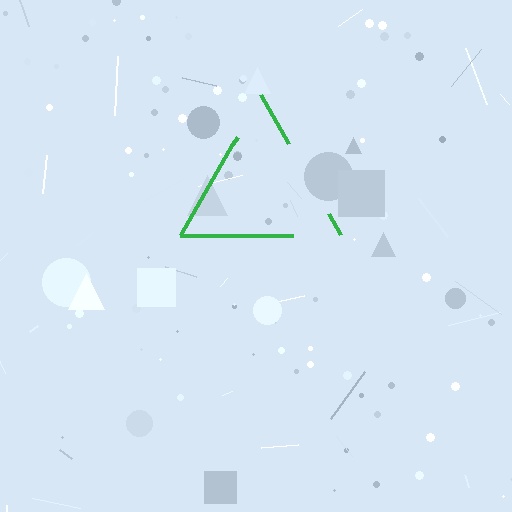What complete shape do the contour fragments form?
The contour fragments form a triangle.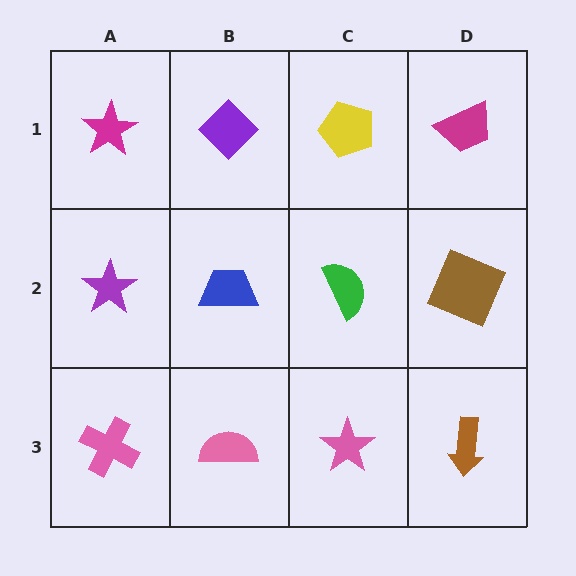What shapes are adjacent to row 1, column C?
A green semicircle (row 2, column C), a purple diamond (row 1, column B), a magenta trapezoid (row 1, column D).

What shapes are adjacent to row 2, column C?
A yellow pentagon (row 1, column C), a pink star (row 3, column C), a blue trapezoid (row 2, column B), a brown square (row 2, column D).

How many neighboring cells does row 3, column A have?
2.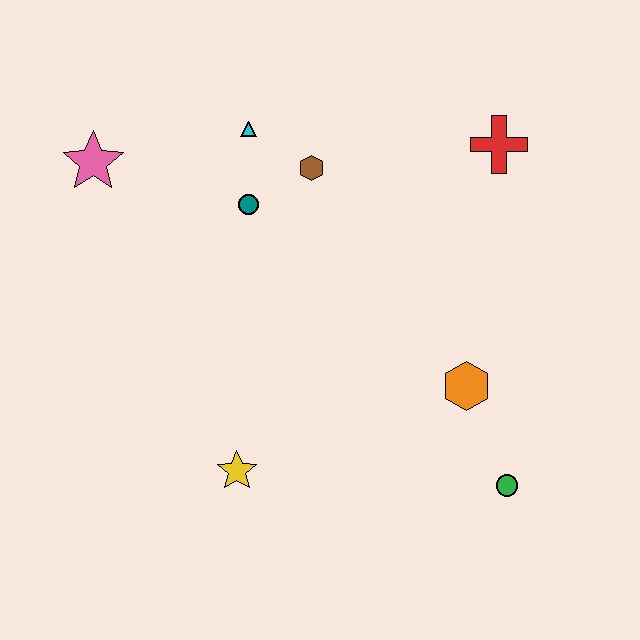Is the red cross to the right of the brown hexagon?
Yes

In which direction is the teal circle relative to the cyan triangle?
The teal circle is below the cyan triangle.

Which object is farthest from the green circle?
The pink star is farthest from the green circle.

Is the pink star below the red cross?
Yes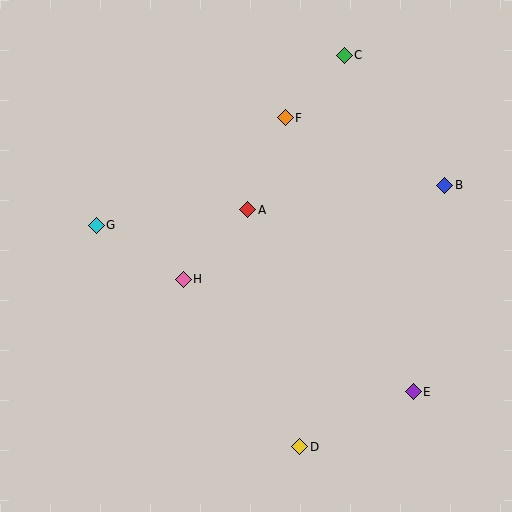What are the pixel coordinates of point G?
Point G is at (96, 225).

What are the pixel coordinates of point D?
Point D is at (300, 447).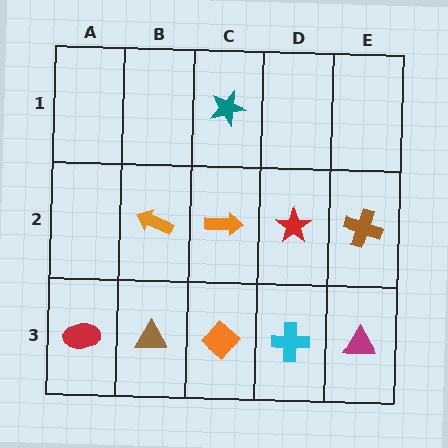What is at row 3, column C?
An orange diamond.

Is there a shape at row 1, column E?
No, that cell is empty.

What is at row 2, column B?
An orange arrow.